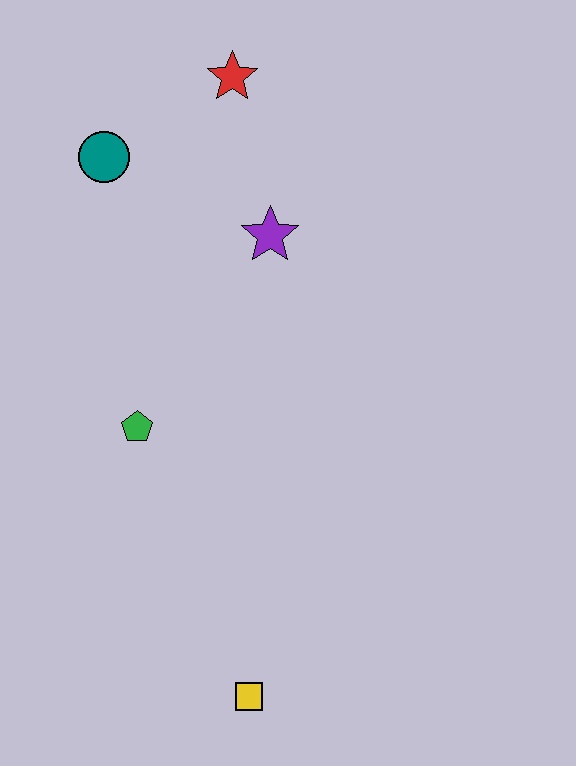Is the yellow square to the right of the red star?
Yes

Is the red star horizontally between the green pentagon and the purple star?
Yes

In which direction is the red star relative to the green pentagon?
The red star is above the green pentagon.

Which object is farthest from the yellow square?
The red star is farthest from the yellow square.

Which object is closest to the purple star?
The red star is closest to the purple star.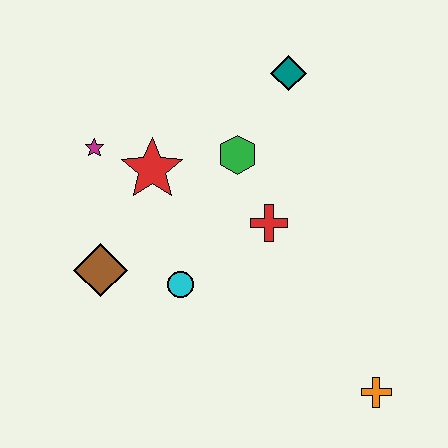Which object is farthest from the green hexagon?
The orange cross is farthest from the green hexagon.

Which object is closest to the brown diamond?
The cyan circle is closest to the brown diamond.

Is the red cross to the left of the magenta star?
No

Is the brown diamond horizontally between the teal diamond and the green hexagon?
No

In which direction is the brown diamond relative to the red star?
The brown diamond is below the red star.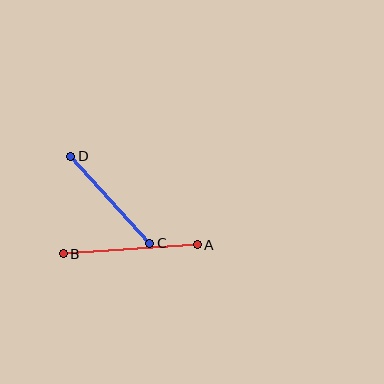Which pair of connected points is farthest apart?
Points A and B are farthest apart.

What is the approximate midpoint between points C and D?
The midpoint is at approximately (110, 200) pixels.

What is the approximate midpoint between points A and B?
The midpoint is at approximately (130, 249) pixels.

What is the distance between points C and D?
The distance is approximately 118 pixels.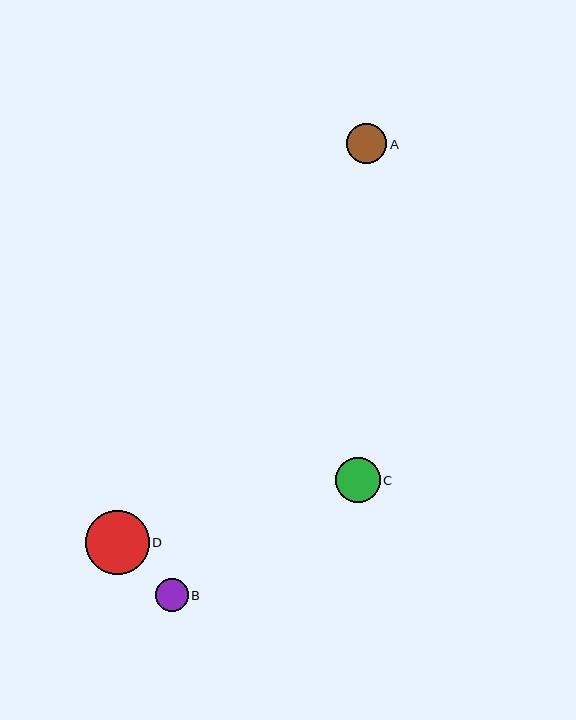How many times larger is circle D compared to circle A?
Circle D is approximately 1.6 times the size of circle A.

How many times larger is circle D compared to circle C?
Circle D is approximately 1.4 times the size of circle C.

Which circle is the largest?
Circle D is the largest with a size of approximately 64 pixels.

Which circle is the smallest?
Circle B is the smallest with a size of approximately 33 pixels.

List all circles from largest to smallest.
From largest to smallest: D, C, A, B.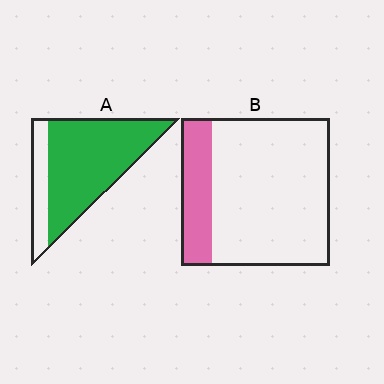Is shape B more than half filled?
No.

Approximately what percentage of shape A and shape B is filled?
A is approximately 80% and B is approximately 20%.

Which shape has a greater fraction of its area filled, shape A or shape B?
Shape A.